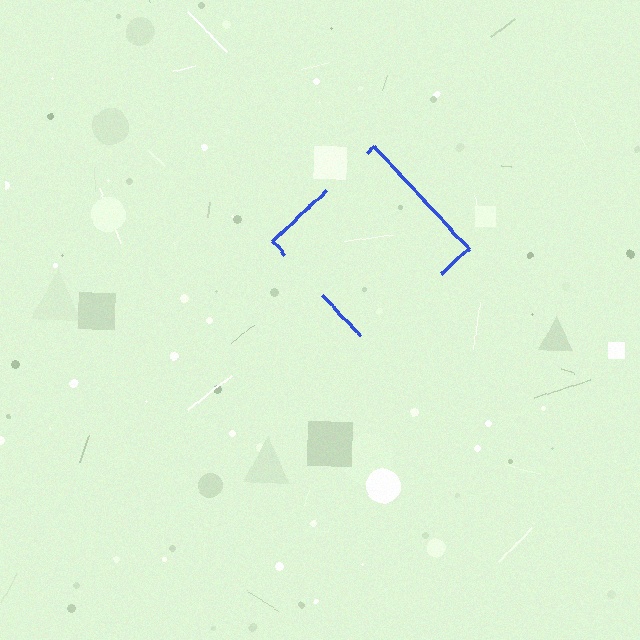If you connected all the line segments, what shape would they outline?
They would outline a diamond.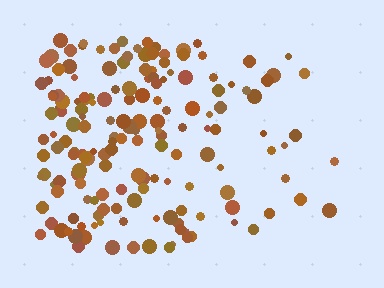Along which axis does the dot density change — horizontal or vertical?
Horizontal.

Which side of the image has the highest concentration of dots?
The left.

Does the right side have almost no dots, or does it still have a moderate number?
Still a moderate number, just noticeably fewer than the left.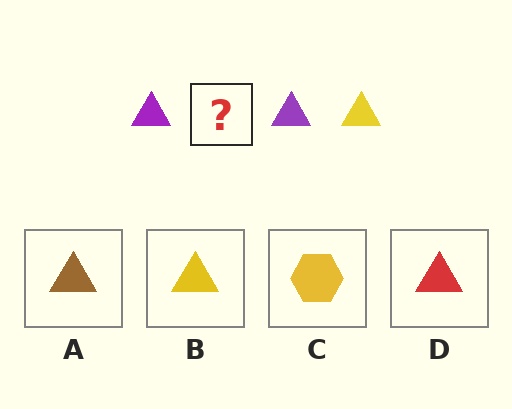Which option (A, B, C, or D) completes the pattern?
B.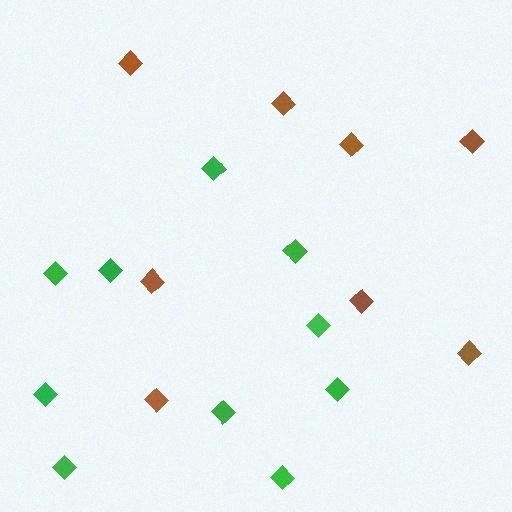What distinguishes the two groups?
There are 2 groups: one group of brown diamonds (8) and one group of green diamonds (10).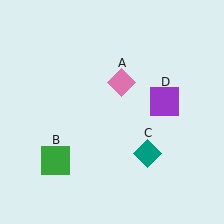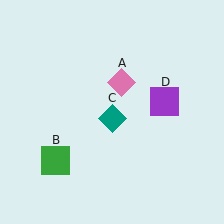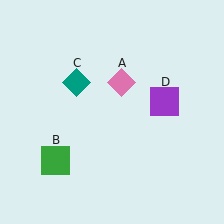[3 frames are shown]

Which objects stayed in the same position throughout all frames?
Pink diamond (object A) and green square (object B) and purple square (object D) remained stationary.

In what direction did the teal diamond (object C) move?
The teal diamond (object C) moved up and to the left.